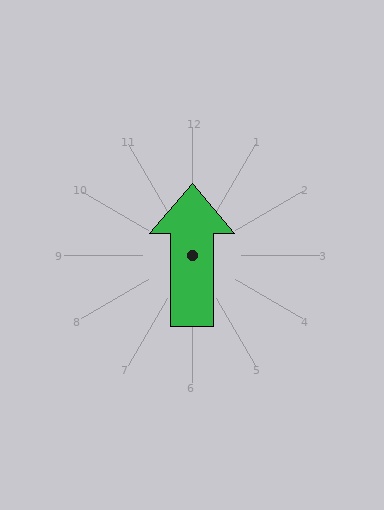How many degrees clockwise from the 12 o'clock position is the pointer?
Approximately 0 degrees.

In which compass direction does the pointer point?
North.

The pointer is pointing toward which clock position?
Roughly 12 o'clock.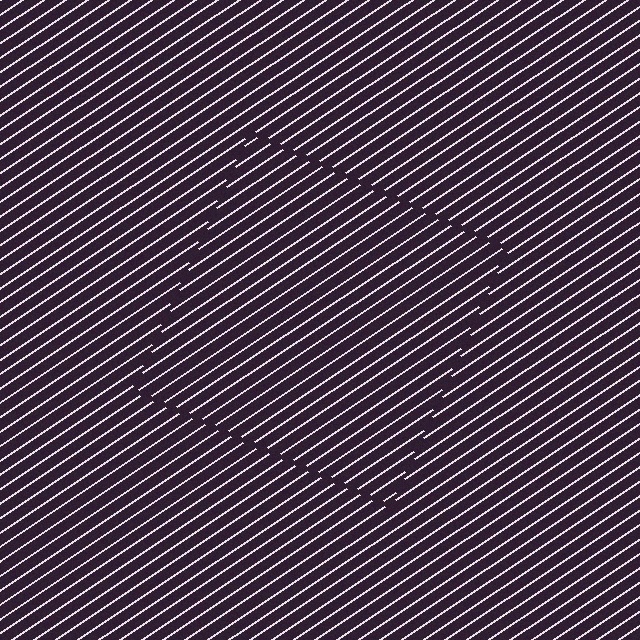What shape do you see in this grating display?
An illusory square. The interior of the shape contains the same grating, shifted by half a period — the contour is defined by the phase discontinuity where line-ends from the inner and outer gratings abut.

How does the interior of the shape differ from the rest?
The interior of the shape contains the same grating, shifted by half a period — the contour is defined by the phase discontinuity where line-ends from the inner and outer gratings abut.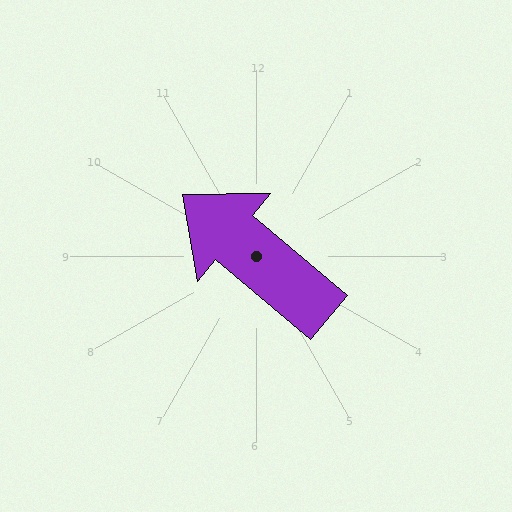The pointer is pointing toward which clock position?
Roughly 10 o'clock.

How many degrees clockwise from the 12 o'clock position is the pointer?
Approximately 310 degrees.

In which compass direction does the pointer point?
Northwest.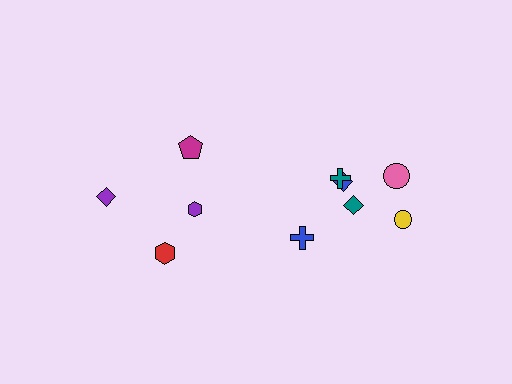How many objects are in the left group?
There are 4 objects.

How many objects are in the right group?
There are 6 objects.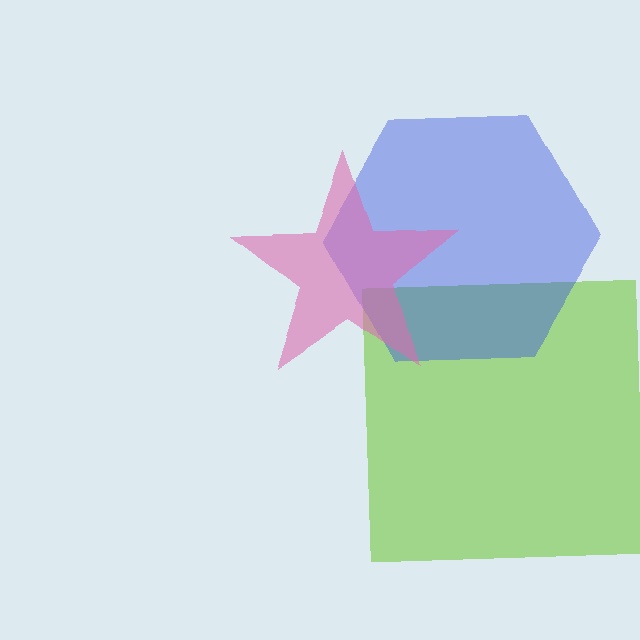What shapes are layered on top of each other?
The layered shapes are: a lime square, a blue hexagon, a pink star.